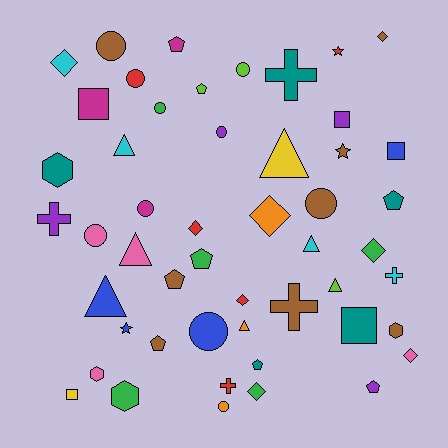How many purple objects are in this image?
There are 4 purple objects.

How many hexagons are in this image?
There are 4 hexagons.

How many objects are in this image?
There are 50 objects.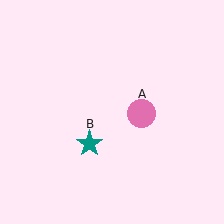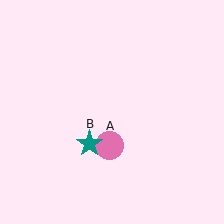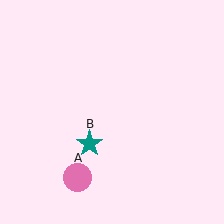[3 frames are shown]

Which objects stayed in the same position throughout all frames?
Teal star (object B) remained stationary.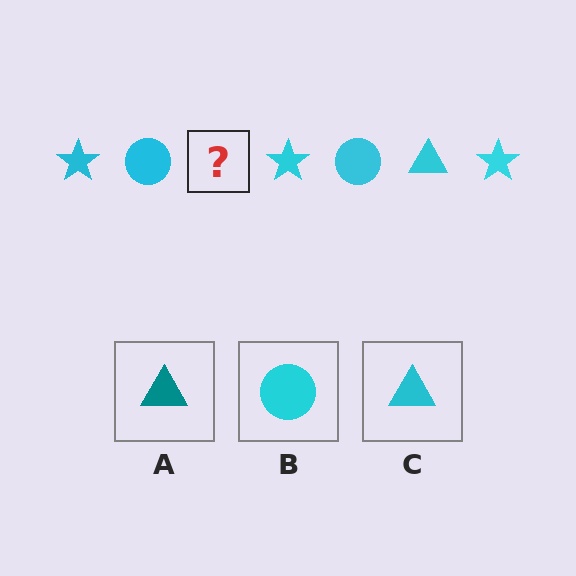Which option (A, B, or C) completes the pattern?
C.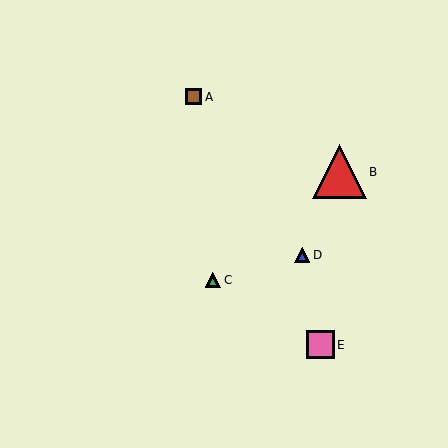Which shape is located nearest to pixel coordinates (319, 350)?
The pink square (labeled E) at (320, 345) is nearest to that location.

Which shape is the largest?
The red triangle (labeled B) is the largest.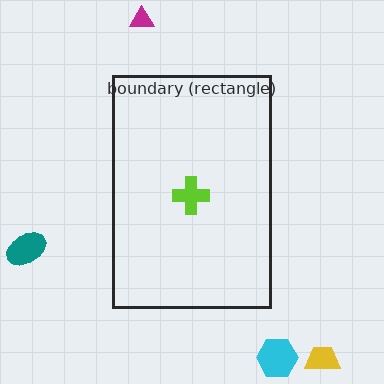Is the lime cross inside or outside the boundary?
Inside.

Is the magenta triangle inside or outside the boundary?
Outside.